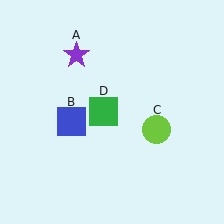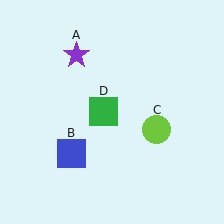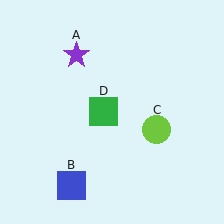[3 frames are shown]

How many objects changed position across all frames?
1 object changed position: blue square (object B).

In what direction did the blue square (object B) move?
The blue square (object B) moved down.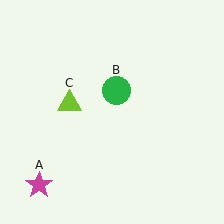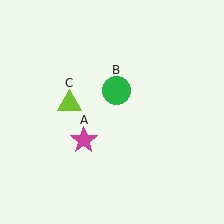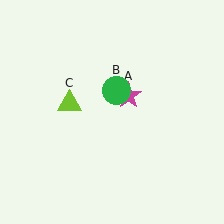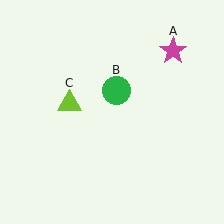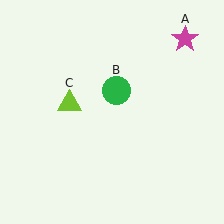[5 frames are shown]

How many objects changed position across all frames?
1 object changed position: magenta star (object A).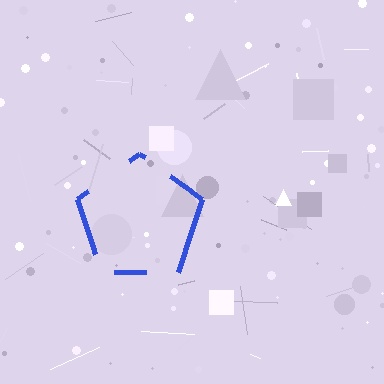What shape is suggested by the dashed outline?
The dashed outline suggests a pentagon.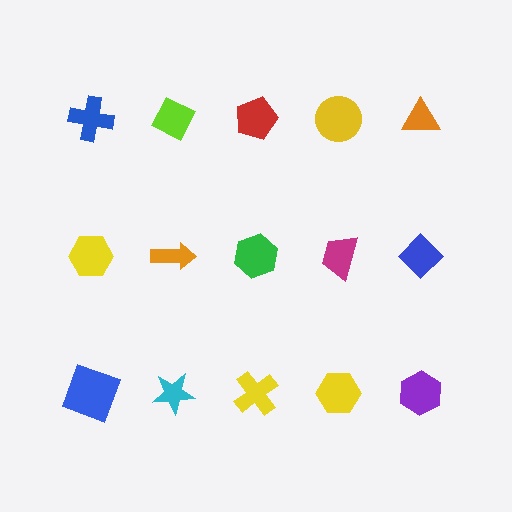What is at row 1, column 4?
A yellow circle.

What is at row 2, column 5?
A blue diamond.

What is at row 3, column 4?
A yellow hexagon.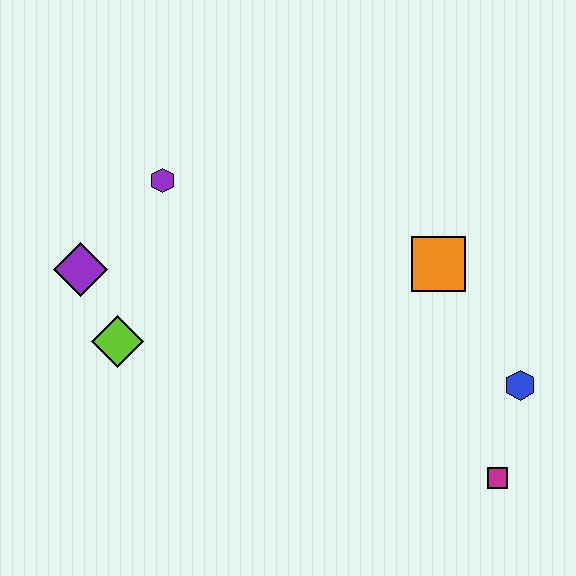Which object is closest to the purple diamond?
The lime diamond is closest to the purple diamond.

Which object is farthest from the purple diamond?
The magenta square is farthest from the purple diamond.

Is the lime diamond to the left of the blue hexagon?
Yes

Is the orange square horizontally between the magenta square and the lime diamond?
Yes